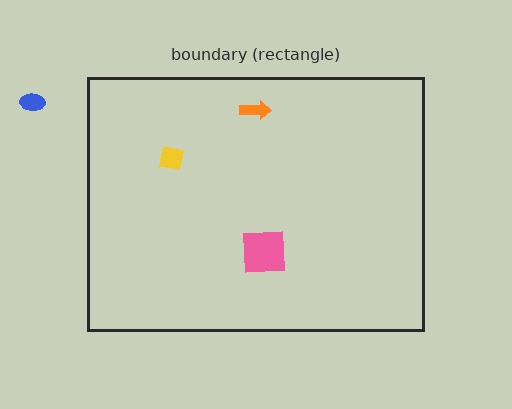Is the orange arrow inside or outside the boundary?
Inside.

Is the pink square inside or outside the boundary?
Inside.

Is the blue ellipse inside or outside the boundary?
Outside.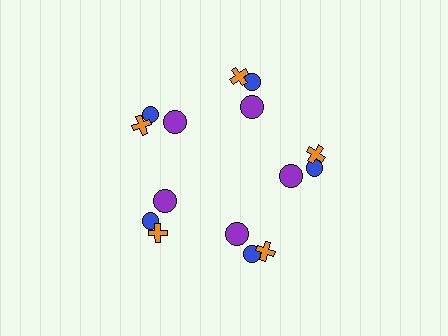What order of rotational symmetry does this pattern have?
This pattern has 5-fold rotational symmetry.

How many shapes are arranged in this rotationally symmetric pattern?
There are 15 shapes, arranged in 5 groups of 3.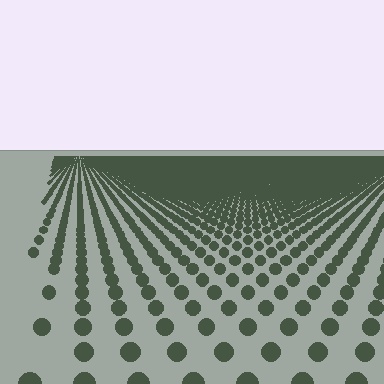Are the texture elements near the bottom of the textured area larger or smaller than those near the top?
Larger. Near the bottom, elements are closer to the viewer and appear at a bigger on-screen size.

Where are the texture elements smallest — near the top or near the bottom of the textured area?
Near the top.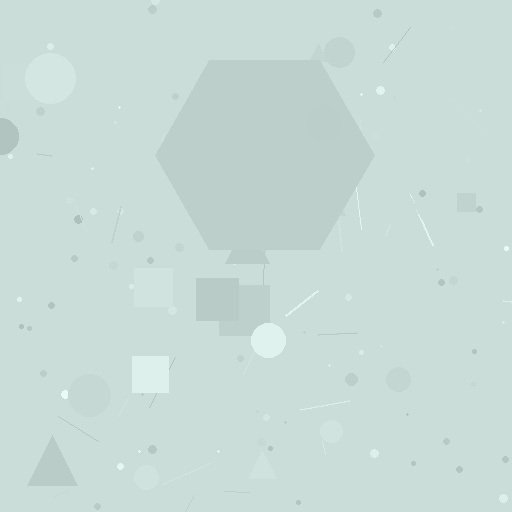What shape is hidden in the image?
A hexagon is hidden in the image.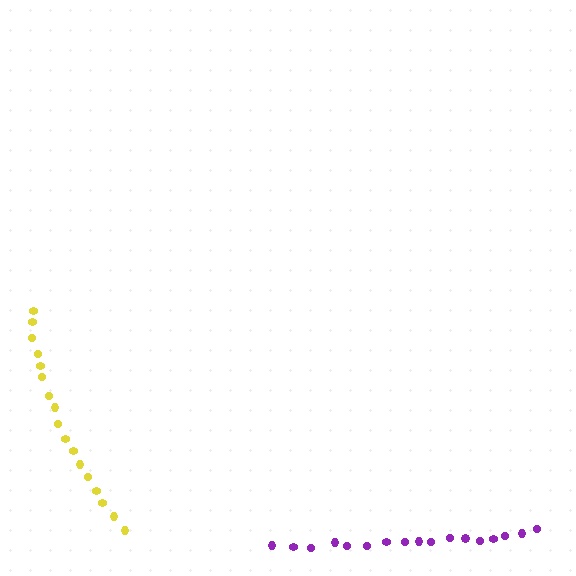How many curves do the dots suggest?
There are 2 distinct paths.